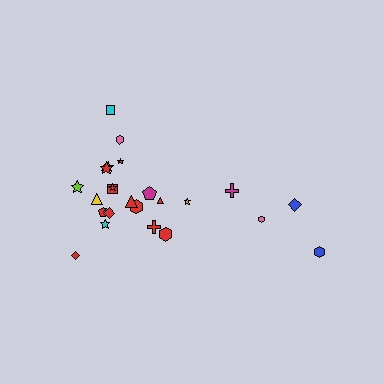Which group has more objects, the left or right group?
The left group.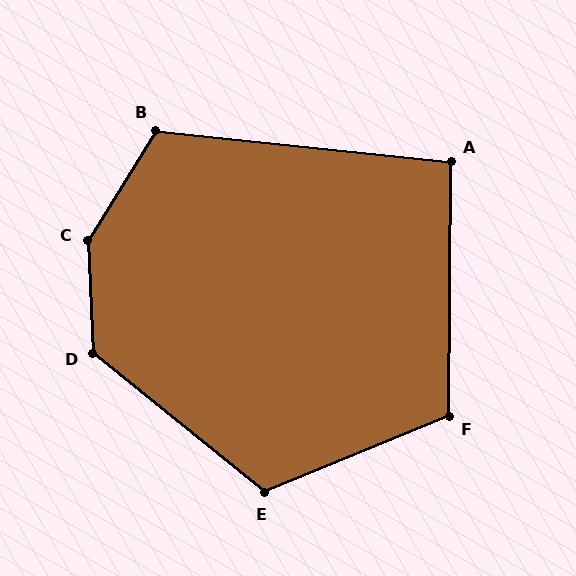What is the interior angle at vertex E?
Approximately 118 degrees (obtuse).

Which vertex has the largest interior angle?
C, at approximately 146 degrees.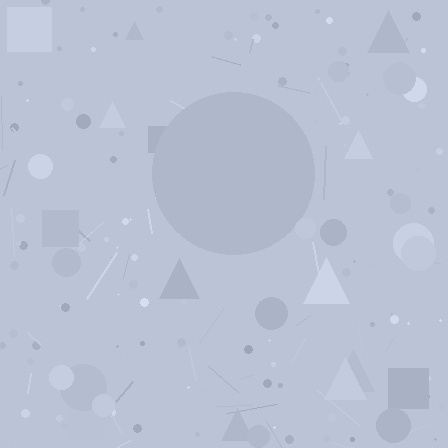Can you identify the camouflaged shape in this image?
The camouflaged shape is a circle.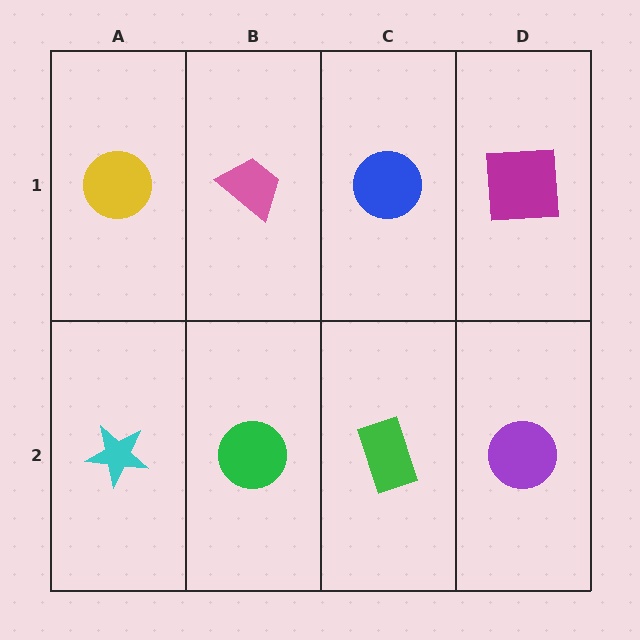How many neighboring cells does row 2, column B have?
3.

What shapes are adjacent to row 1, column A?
A cyan star (row 2, column A), a pink trapezoid (row 1, column B).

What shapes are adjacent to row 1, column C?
A green rectangle (row 2, column C), a pink trapezoid (row 1, column B), a magenta square (row 1, column D).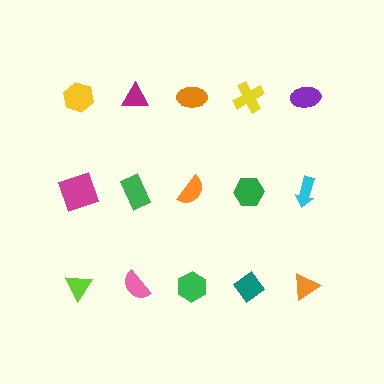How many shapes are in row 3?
5 shapes.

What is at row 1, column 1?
A yellow hexagon.